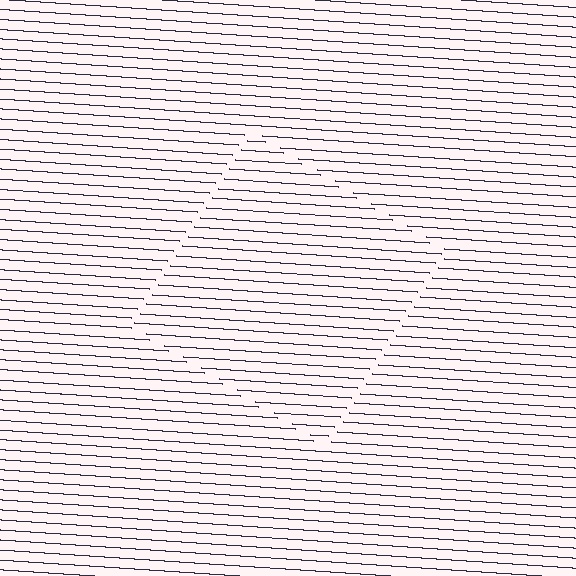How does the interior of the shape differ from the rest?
The interior of the shape contains the same grating, shifted by half a period — the contour is defined by the phase discontinuity where line-ends from the inner and outer gratings abut.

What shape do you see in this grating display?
An illusory square. The interior of the shape contains the same grating, shifted by half a period — the contour is defined by the phase discontinuity where line-ends from the inner and outer gratings abut.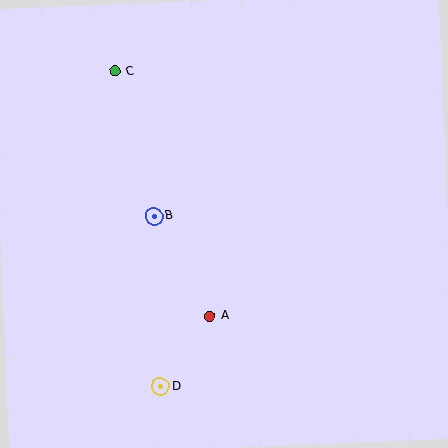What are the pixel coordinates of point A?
Point A is at (210, 316).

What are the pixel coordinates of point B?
Point B is at (154, 216).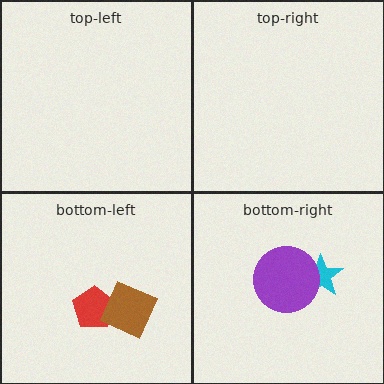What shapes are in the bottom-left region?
The red pentagon, the brown diamond.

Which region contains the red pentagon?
The bottom-left region.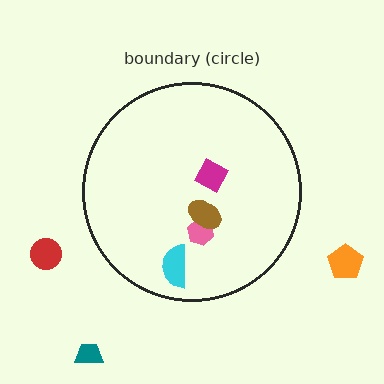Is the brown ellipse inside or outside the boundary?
Inside.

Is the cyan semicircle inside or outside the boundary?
Inside.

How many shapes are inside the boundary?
4 inside, 3 outside.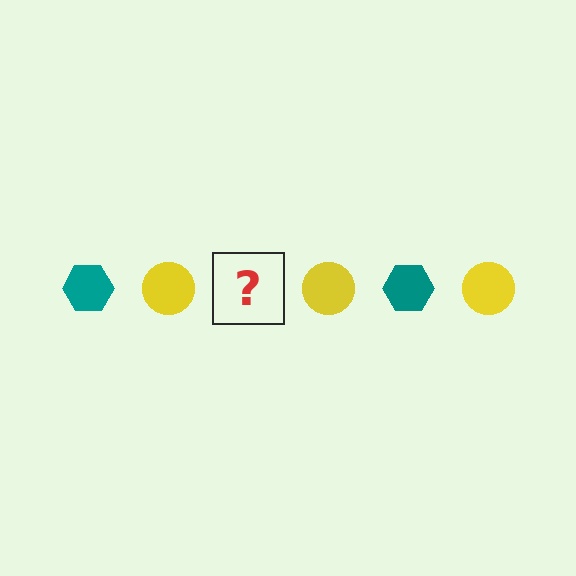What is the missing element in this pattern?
The missing element is a teal hexagon.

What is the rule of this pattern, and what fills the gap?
The rule is that the pattern alternates between teal hexagon and yellow circle. The gap should be filled with a teal hexagon.